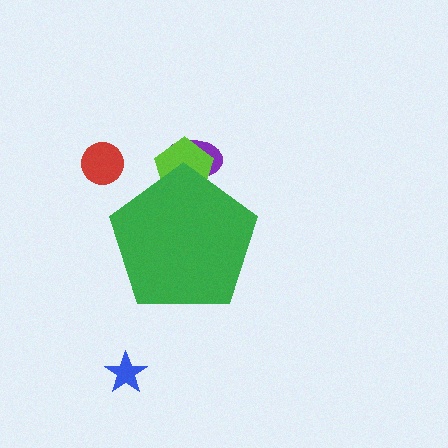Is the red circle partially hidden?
No, the red circle is fully visible.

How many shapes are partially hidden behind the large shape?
2 shapes are partially hidden.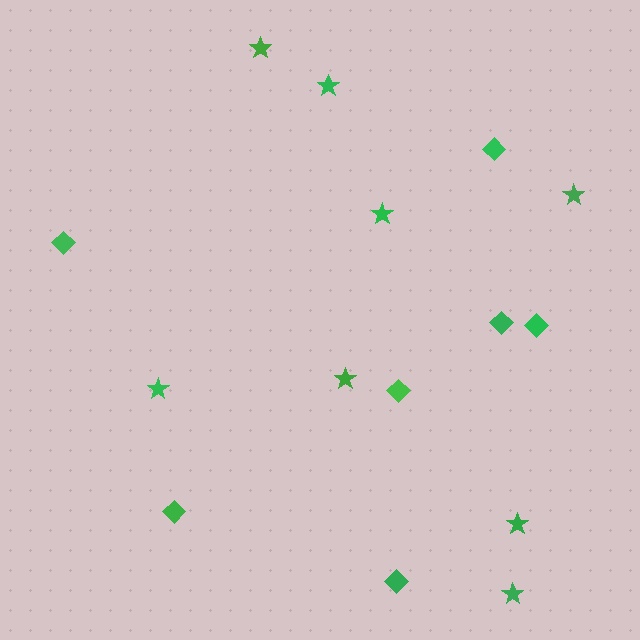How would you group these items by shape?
There are 2 groups: one group of stars (8) and one group of diamonds (7).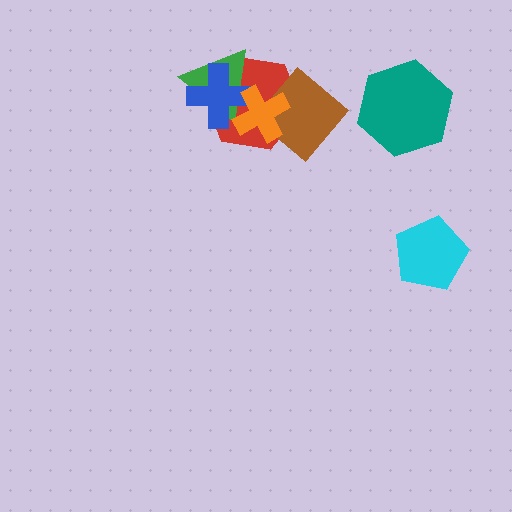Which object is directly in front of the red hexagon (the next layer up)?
The brown diamond is directly in front of the red hexagon.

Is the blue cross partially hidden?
Yes, it is partially covered by another shape.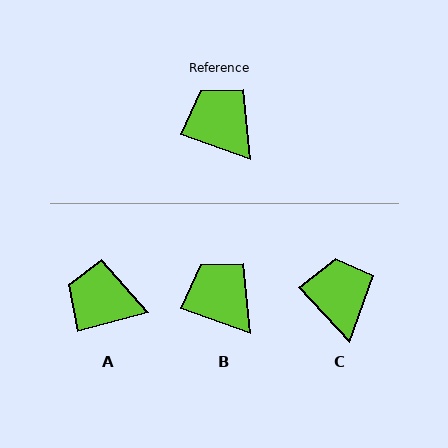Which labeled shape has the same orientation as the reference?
B.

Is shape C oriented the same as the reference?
No, it is off by about 27 degrees.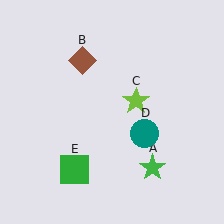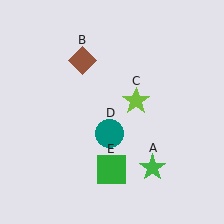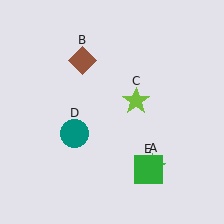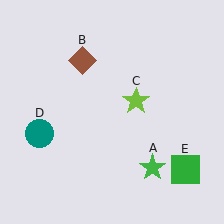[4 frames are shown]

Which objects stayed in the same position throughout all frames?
Green star (object A) and brown diamond (object B) and lime star (object C) remained stationary.